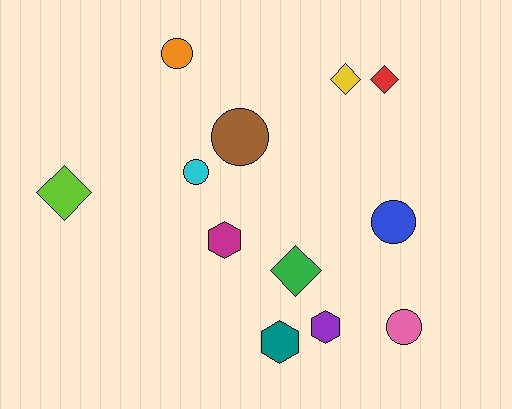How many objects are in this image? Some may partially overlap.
There are 12 objects.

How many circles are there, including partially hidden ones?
There are 5 circles.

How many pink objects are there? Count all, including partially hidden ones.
There is 1 pink object.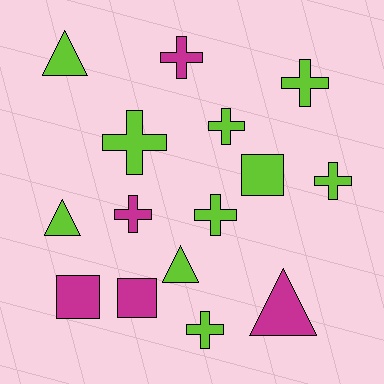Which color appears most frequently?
Lime, with 10 objects.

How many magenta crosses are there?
There are 2 magenta crosses.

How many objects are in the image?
There are 15 objects.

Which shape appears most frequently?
Cross, with 8 objects.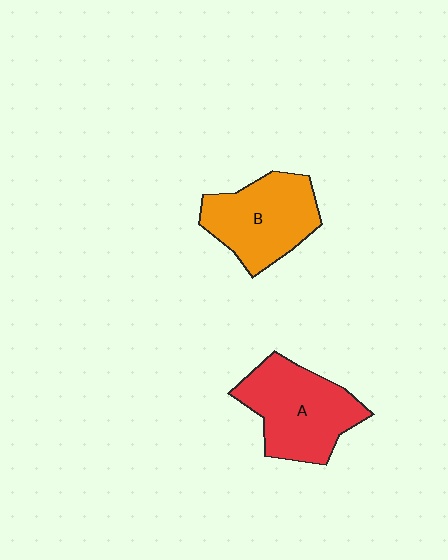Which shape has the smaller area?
Shape B (orange).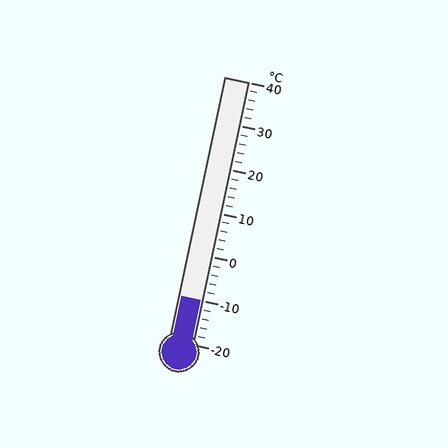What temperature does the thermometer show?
The thermometer shows approximately -10°C.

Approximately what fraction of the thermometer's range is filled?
The thermometer is filled to approximately 15% of its range.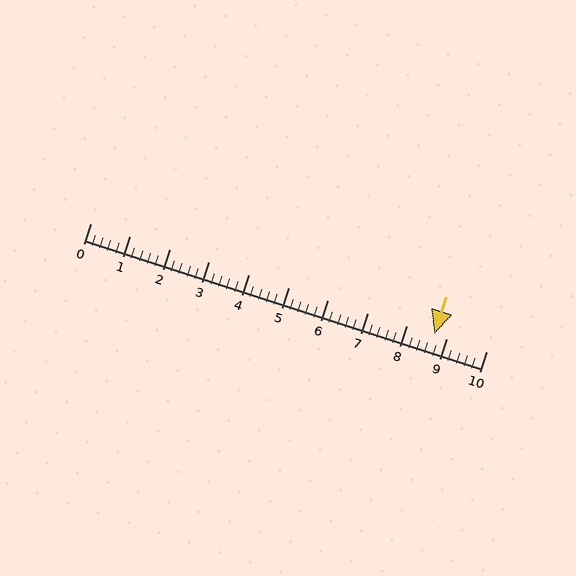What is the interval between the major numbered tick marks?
The major tick marks are spaced 1 units apart.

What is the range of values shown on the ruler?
The ruler shows values from 0 to 10.